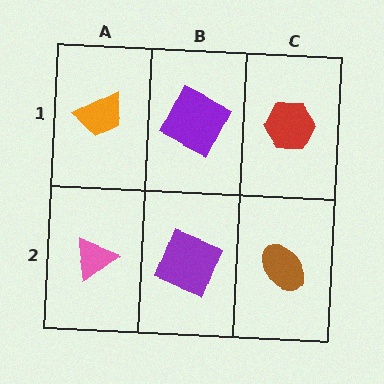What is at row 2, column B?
A purple square.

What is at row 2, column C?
A brown ellipse.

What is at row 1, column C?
A red hexagon.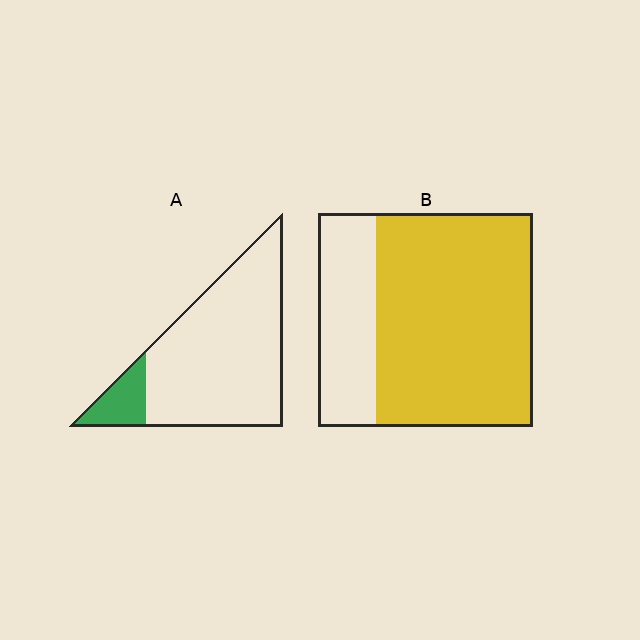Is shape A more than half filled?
No.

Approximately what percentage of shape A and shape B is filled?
A is approximately 15% and B is approximately 75%.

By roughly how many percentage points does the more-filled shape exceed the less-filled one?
By roughly 60 percentage points (B over A).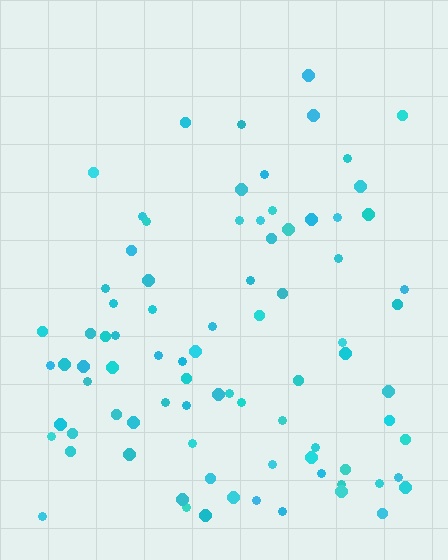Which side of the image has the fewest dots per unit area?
The top.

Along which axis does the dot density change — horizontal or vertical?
Vertical.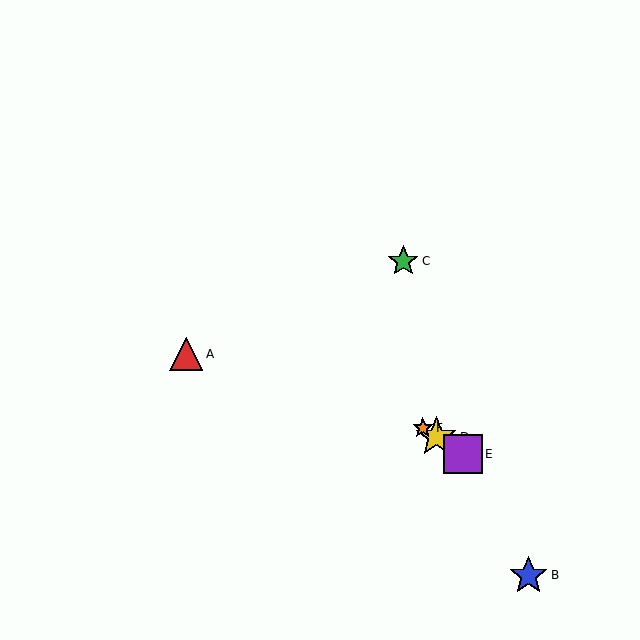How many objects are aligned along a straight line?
3 objects (D, E, F) are aligned along a straight line.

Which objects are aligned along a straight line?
Objects D, E, F are aligned along a straight line.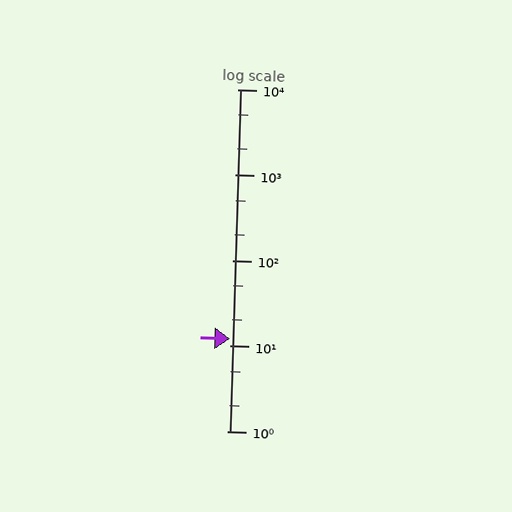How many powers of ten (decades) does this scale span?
The scale spans 4 decades, from 1 to 10000.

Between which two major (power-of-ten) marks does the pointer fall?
The pointer is between 10 and 100.